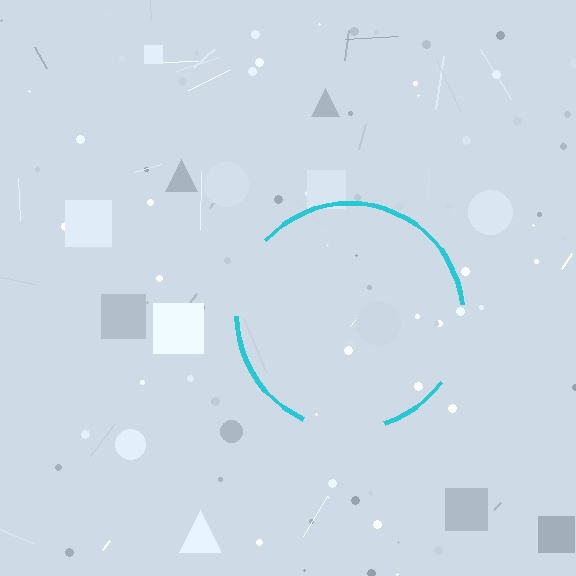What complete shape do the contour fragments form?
The contour fragments form a circle.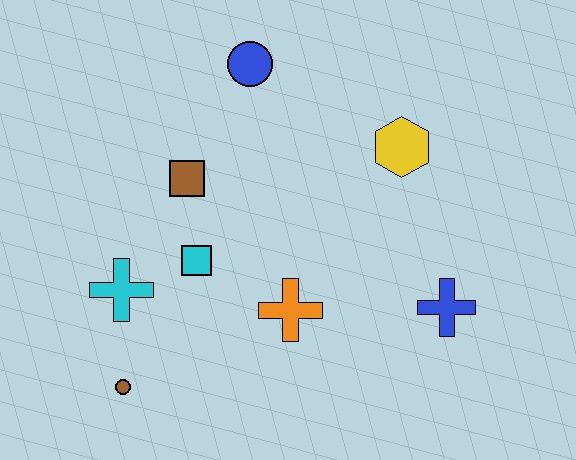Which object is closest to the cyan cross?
The cyan square is closest to the cyan cross.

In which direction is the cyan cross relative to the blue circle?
The cyan cross is below the blue circle.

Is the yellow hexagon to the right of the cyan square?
Yes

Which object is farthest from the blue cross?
The brown circle is farthest from the blue cross.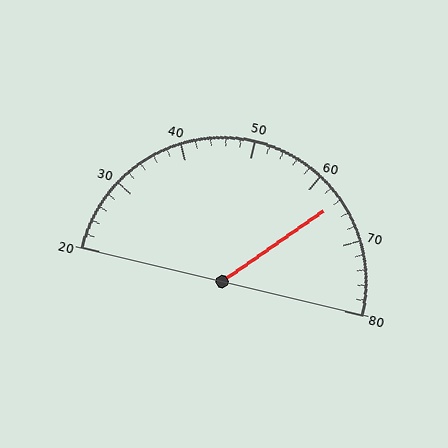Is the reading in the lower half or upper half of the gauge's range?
The reading is in the upper half of the range (20 to 80).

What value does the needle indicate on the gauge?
The needle indicates approximately 64.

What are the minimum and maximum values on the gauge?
The gauge ranges from 20 to 80.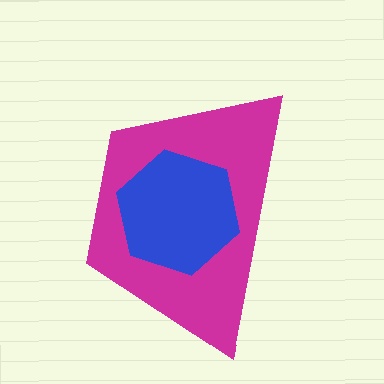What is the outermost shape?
The magenta trapezoid.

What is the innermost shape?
The blue hexagon.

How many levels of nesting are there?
2.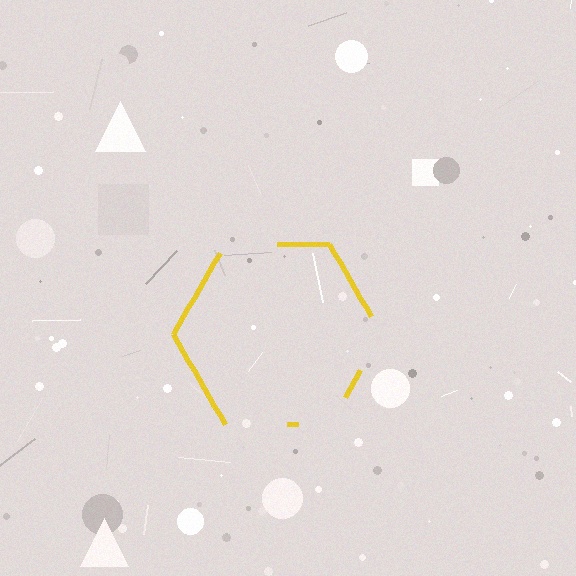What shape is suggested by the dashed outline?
The dashed outline suggests a hexagon.